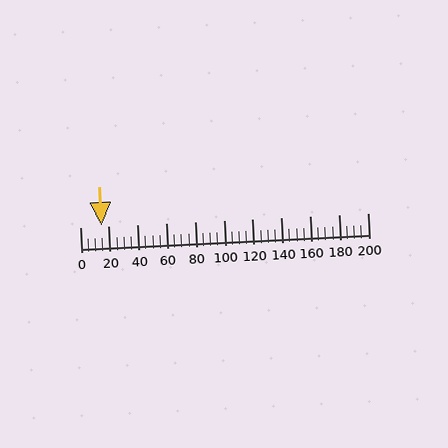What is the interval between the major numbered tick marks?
The major tick marks are spaced 20 units apart.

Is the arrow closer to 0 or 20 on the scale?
The arrow is closer to 20.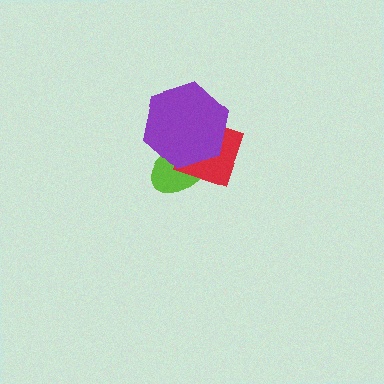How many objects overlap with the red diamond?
2 objects overlap with the red diamond.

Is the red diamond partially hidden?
Yes, it is partially covered by another shape.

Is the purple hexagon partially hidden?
No, no other shape covers it.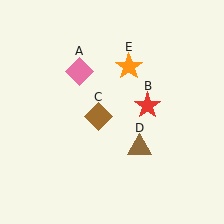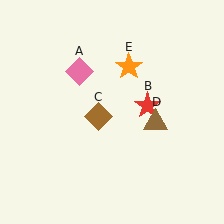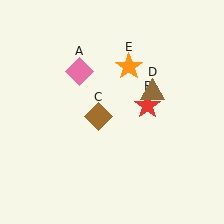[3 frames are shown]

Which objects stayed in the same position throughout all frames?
Pink diamond (object A) and red star (object B) and brown diamond (object C) and orange star (object E) remained stationary.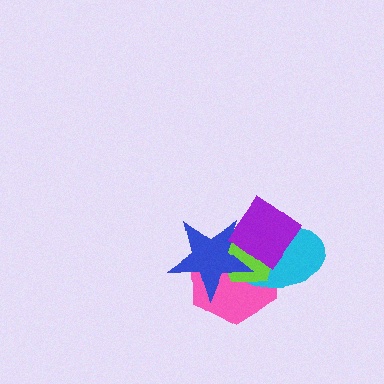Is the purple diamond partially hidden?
No, no other shape covers it.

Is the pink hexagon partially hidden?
Yes, it is partially covered by another shape.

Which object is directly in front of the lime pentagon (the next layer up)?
The blue star is directly in front of the lime pentagon.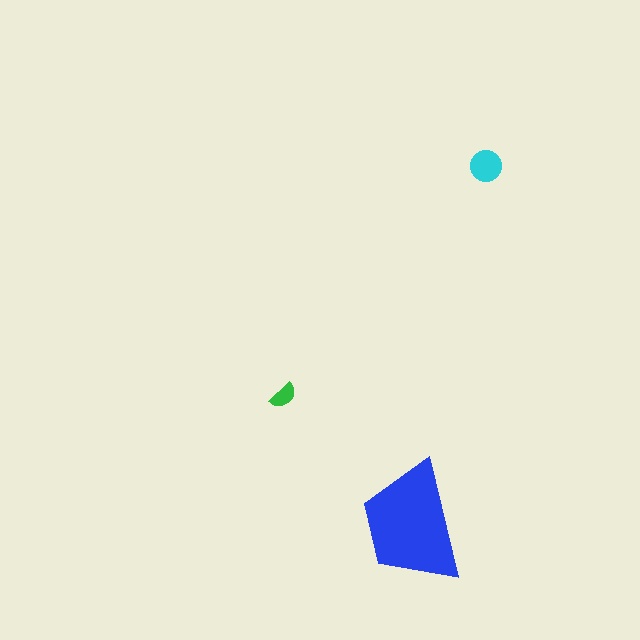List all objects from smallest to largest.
The green semicircle, the cyan circle, the blue trapezoid.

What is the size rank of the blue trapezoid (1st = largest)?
1st.